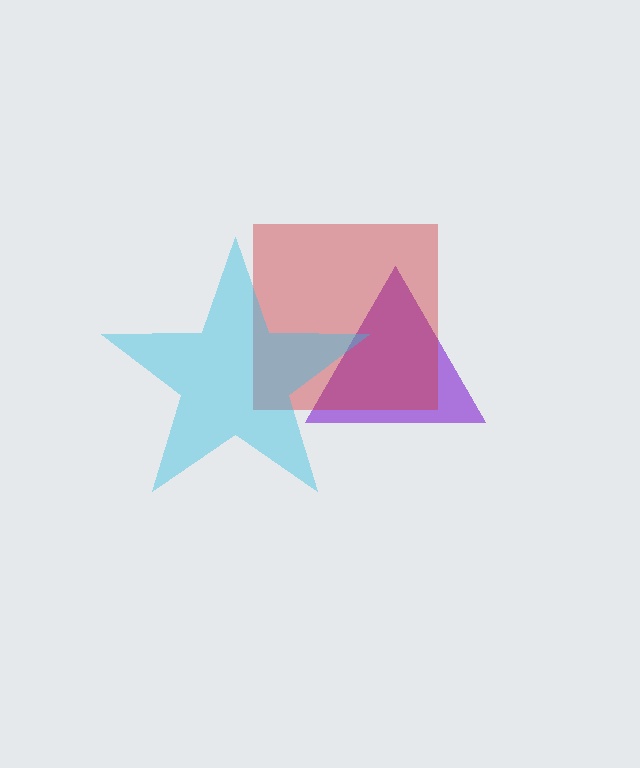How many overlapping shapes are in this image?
There are 3 overlapping shapes in the image.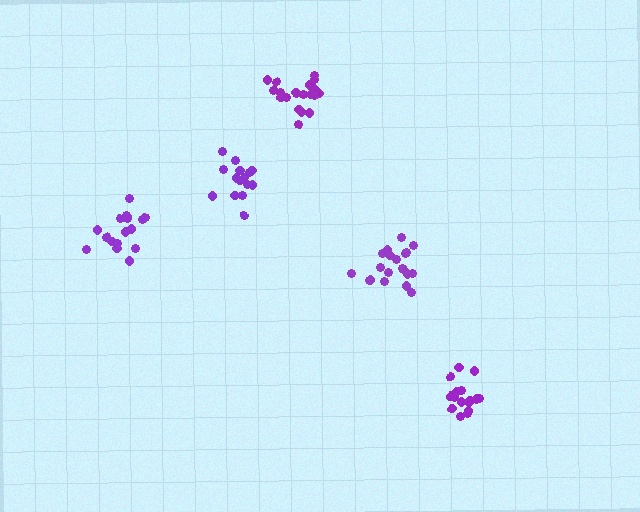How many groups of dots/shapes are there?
There are 5 groups.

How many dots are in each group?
Group 1: 20 dots, Group 2: 21 dots, Group 3: 16 dots, Group 4: 16 dots, Group 5: 15 dots (88 total).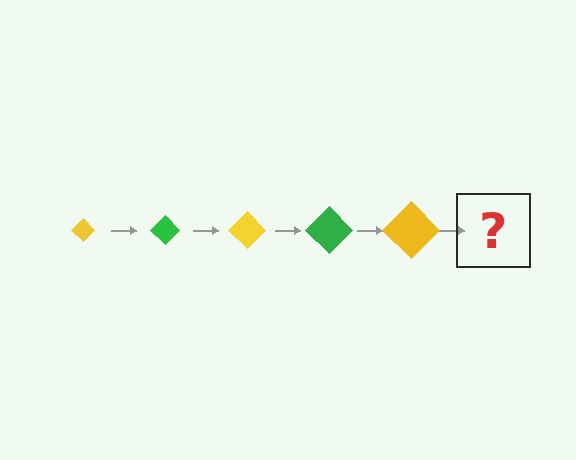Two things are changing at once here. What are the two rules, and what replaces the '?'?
The two rules are that the diamond grows larger each step and the color cycles through yellow and green. The '?' should be a green diamond, larger than the previous one.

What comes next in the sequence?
The next element should be a green diamond, larger than the previous one.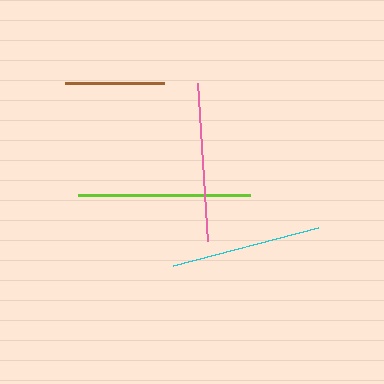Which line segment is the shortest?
The brown line is the shortest at approximately 100 pixels.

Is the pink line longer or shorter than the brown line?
The pink line is longer than the brown line.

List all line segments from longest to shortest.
From longest to shortest: lime, pink, cyan, brown.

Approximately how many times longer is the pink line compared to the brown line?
The pink line is approximately 1.6 times the length of the brown line.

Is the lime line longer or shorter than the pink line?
The lime line is longer than the pink line.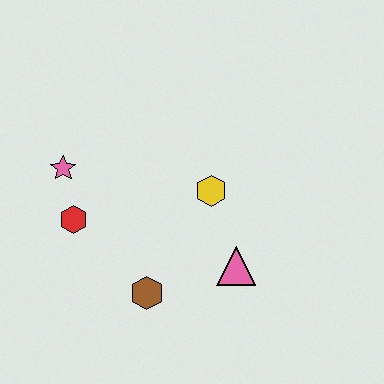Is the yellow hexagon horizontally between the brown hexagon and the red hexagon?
No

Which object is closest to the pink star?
The red hexagon is closest to the pink star.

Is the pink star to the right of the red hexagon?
No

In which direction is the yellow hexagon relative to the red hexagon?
The yellow hexagon is to the right of the red hexagon.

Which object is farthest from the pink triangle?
The pink star is farthest from the pink triangle.